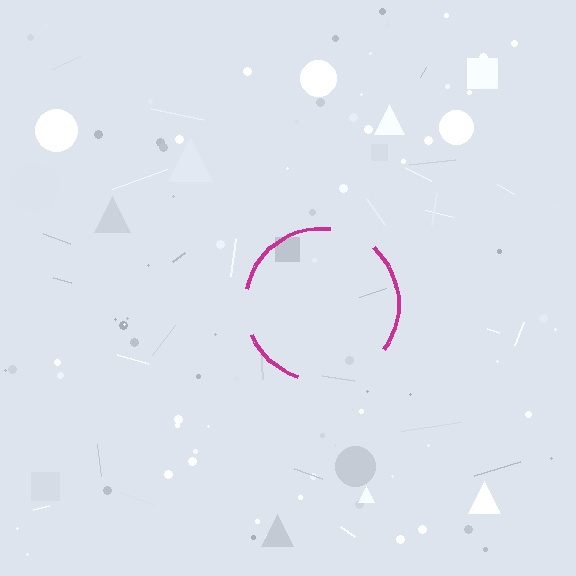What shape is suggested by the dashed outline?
The dashed outline suggests a circle.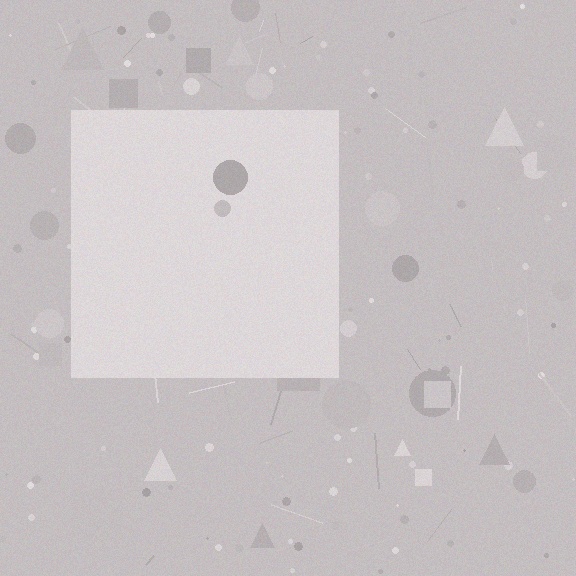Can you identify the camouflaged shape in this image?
The camouflaged shape is a square.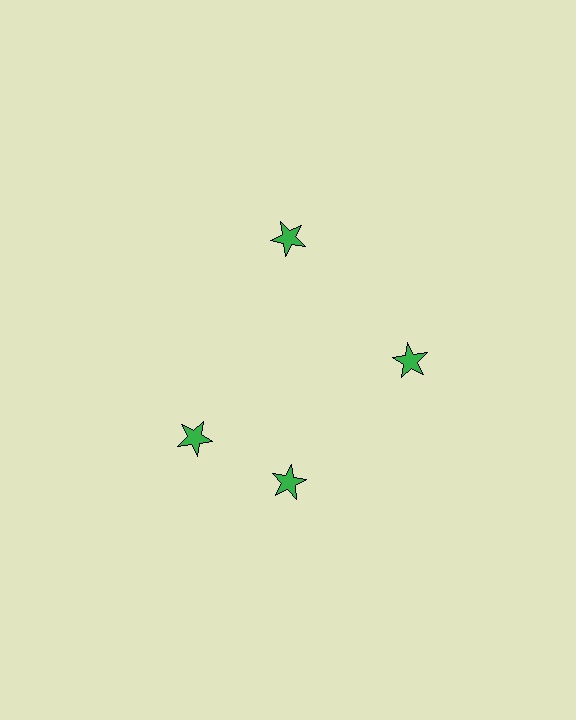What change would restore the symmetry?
The symmetry would be restored by rotating it back into even spacing with its neighbors so that all 4 stars sit at equal angles and equal distance from the center.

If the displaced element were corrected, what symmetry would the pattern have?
It would have 4-fold rotational symmetry — the pattern would map onto itself every 90 degrees.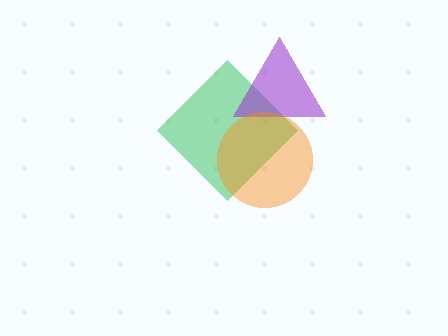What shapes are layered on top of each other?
The layered shapes are: a green diamond, a purple triangle, an orange circle.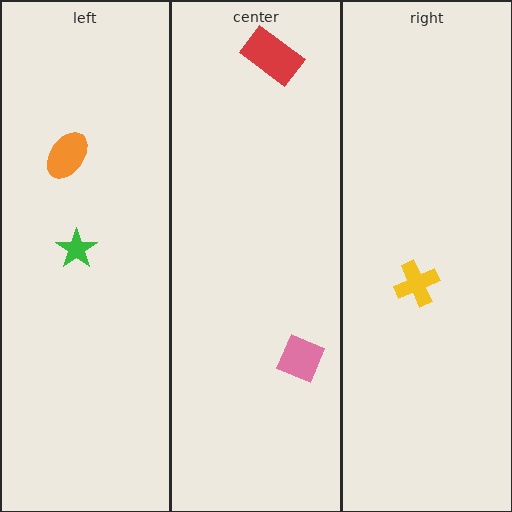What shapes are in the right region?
The yellow cross.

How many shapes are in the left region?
2.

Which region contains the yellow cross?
The right region.